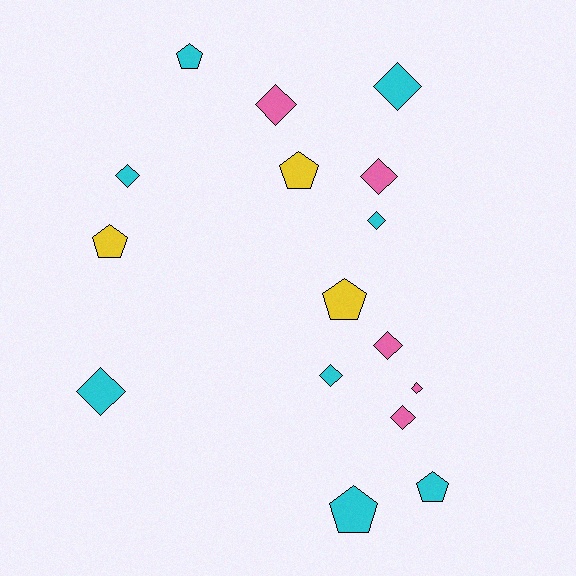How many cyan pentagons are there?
There are 3 cyan pentagons.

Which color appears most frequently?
Cyan, with 8 objects.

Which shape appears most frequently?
Diamond, with 10 objects.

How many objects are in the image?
There are 16 objects.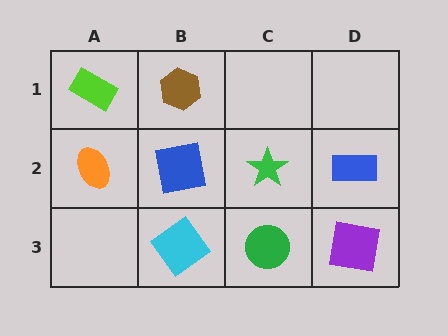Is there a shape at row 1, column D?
No, that cell is empty.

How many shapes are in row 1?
2 shapes.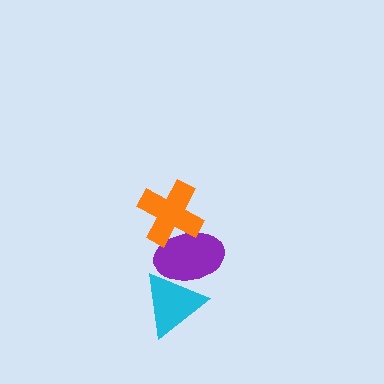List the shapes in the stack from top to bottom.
From top to bottom: the orange cross, the purple ellipse, the cyan triangle.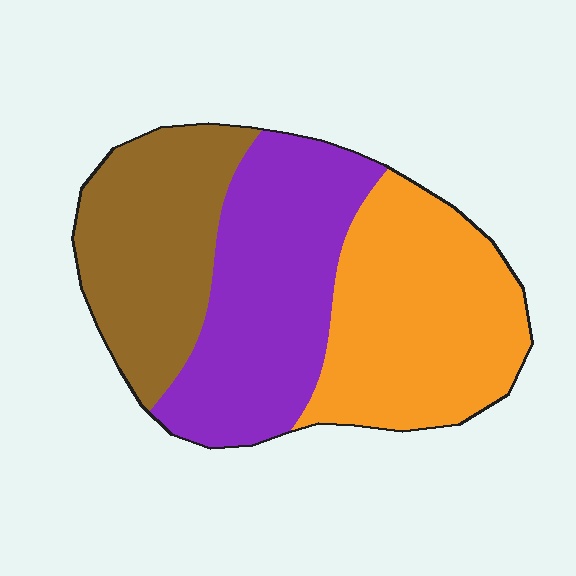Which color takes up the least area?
Brown, at roughly 30%.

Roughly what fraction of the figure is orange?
Orange takes up about three eighths (3/8) of the figure.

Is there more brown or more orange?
Orange.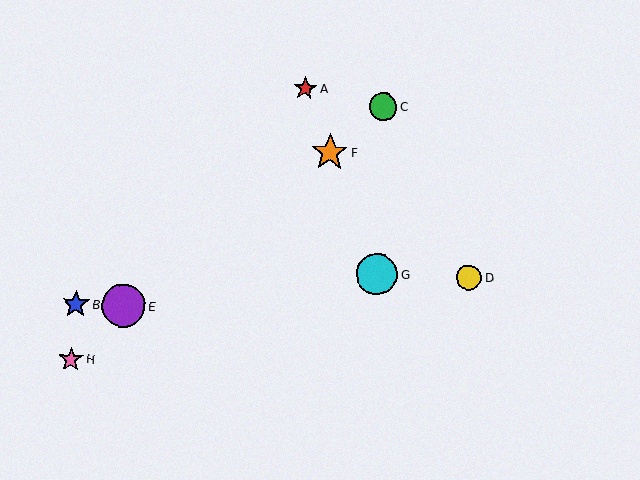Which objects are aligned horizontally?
Objects B, E are aligned horizontally.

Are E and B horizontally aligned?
Yes, both are at y≈306.